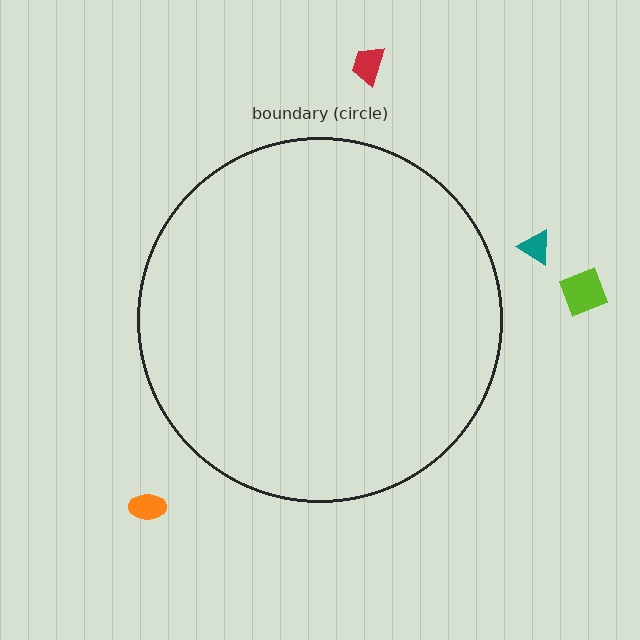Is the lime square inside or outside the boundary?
Outside.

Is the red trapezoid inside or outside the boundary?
Outside.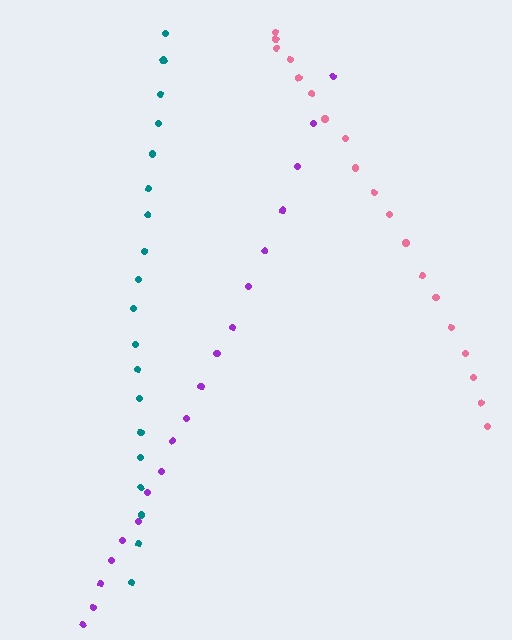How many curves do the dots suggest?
There are 3 distinct paths.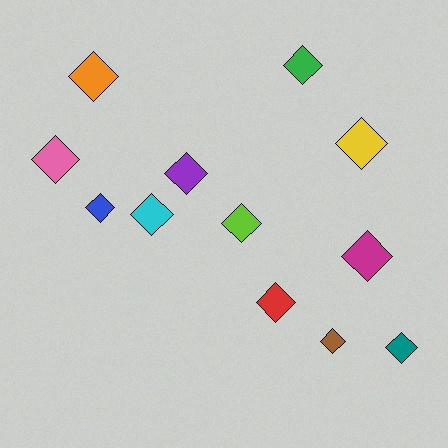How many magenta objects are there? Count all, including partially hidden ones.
There is 1 magenta object.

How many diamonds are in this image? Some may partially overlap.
There are 12 diamonds.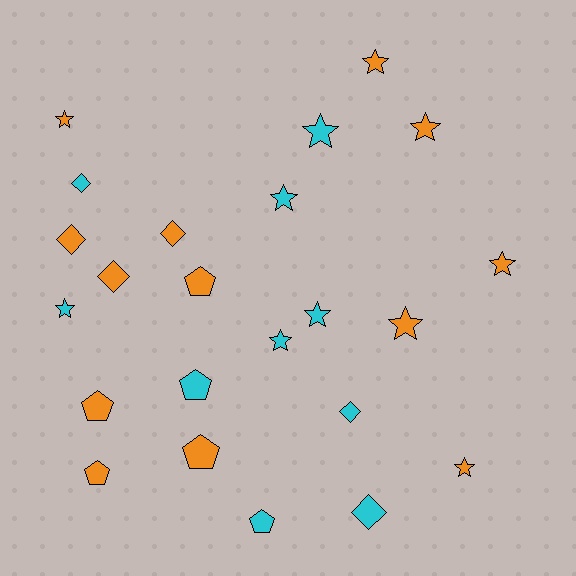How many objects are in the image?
There are 23 objects.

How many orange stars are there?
There are 6 orange stars.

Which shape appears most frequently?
Star, with 11 objects.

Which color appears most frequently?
Orange, with 13 objects.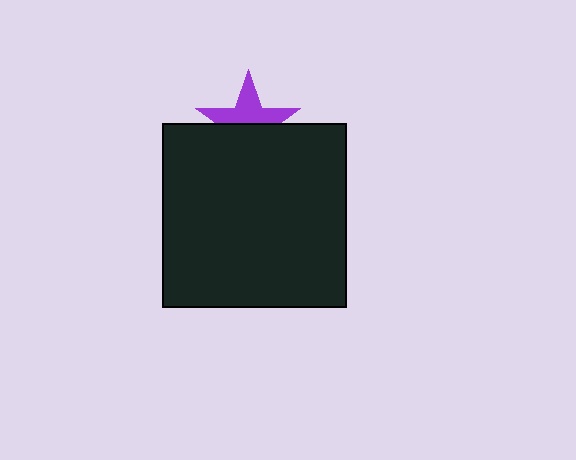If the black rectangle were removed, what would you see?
You would see the complete purple star.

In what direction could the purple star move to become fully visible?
The purple star could move up. That would shift it out from behind the black rectangle entirely.